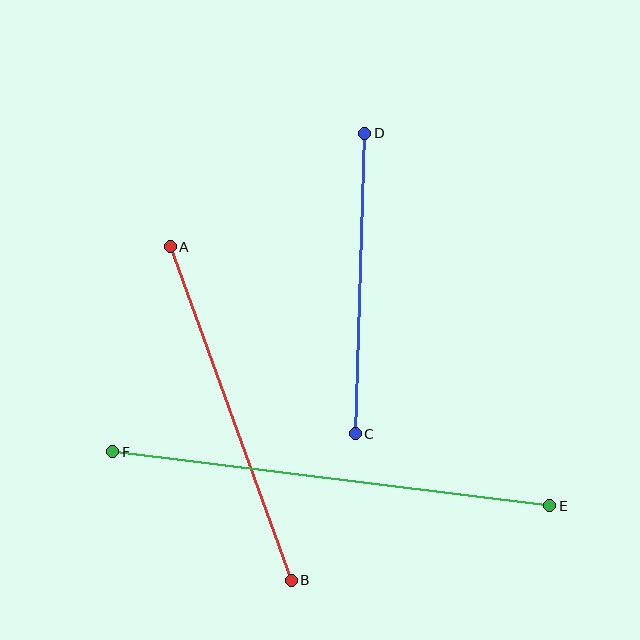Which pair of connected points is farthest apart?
Points E and F are farthest apart.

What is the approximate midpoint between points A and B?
The midpoint is at approximately (231, 414) pixels.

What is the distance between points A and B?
The distance is approximately 355 pixels.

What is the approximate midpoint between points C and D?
The midpoint is at approximately (360, 283) pixels.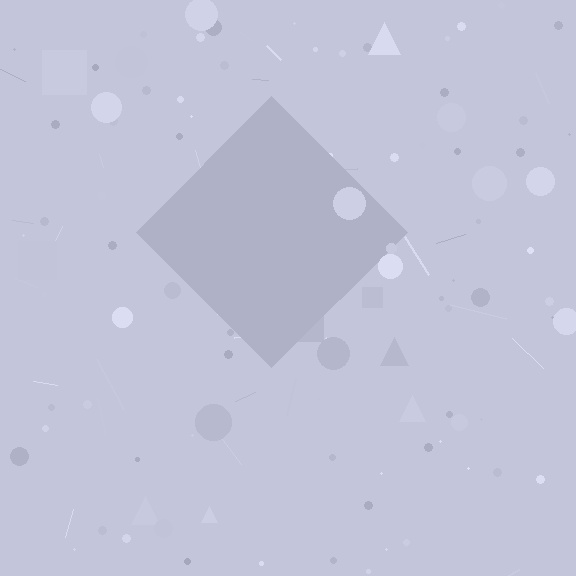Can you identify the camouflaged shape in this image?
The camouflaged shape is a diamond.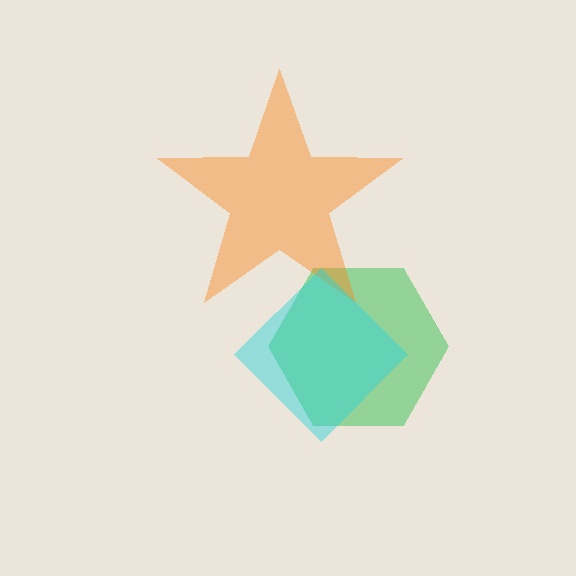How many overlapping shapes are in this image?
There are 3 overlapping shapes in the image.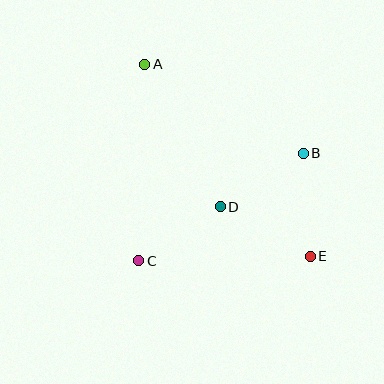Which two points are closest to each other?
Points C and D are closest to each other.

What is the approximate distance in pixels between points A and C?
The distance between A and C is approximately 196 pixels.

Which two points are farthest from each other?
Points A and E are farthest from each other.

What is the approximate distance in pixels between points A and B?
The distance between A and B is approximately 182 pixels.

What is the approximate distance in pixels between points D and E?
The distance between D and E is approximately 102 pixels.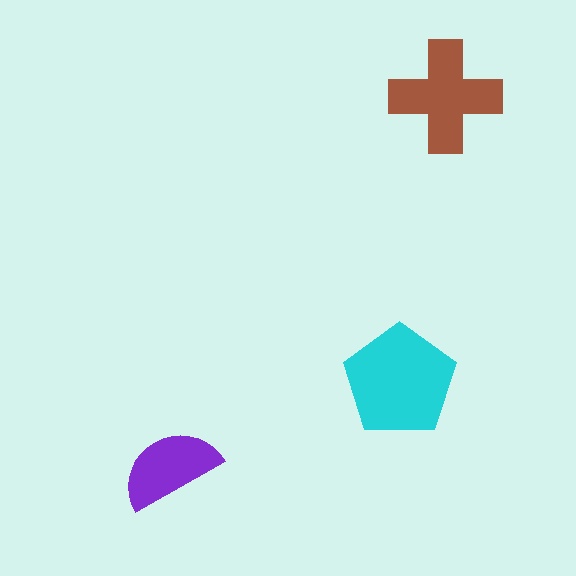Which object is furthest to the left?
The purple semicircle is leftmost.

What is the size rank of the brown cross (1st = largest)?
2nd.